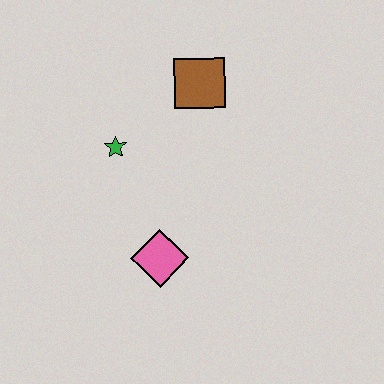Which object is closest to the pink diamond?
The green star is closest to the pink diamond.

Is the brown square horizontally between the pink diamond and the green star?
No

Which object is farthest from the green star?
The pink diamond is farthest from the green star.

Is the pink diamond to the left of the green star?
No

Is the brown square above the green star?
Yes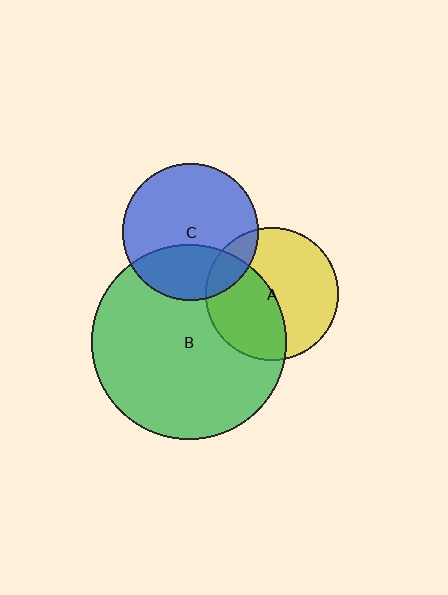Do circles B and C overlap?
Yes.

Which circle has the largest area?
Circle B (green).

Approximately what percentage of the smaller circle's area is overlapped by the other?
Approximately 30%.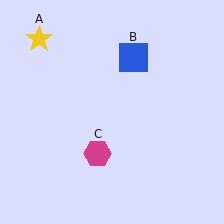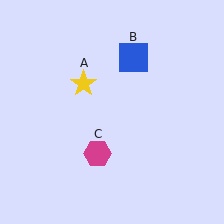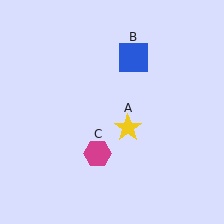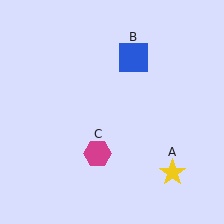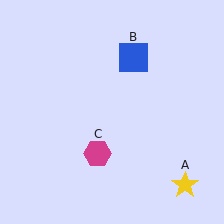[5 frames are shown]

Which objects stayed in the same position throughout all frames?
Blue square (object B) and magenta hexagon (object C) remained stationary.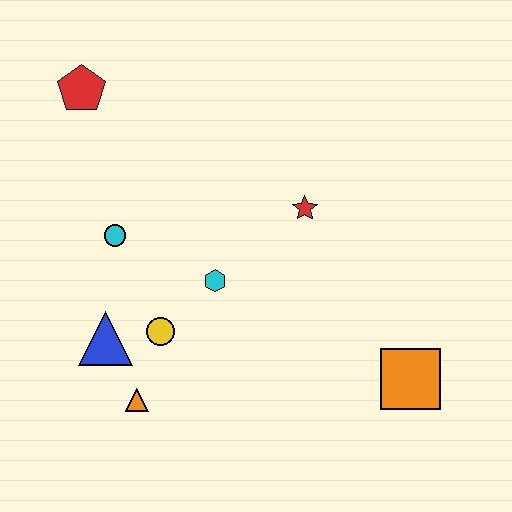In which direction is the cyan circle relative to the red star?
The cyan circle is to the left of the red star.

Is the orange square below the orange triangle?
No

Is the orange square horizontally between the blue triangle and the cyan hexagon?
No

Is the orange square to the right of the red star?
Yes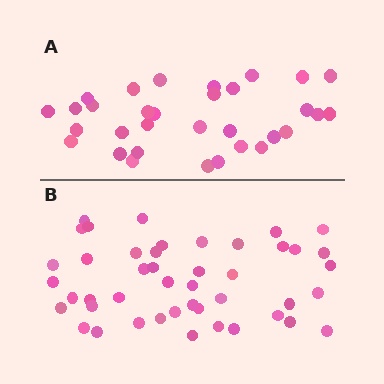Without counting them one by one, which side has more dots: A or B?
Region B (the bottom region) has more dots.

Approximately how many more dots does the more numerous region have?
Region B has approximately 15 more dots than region A.